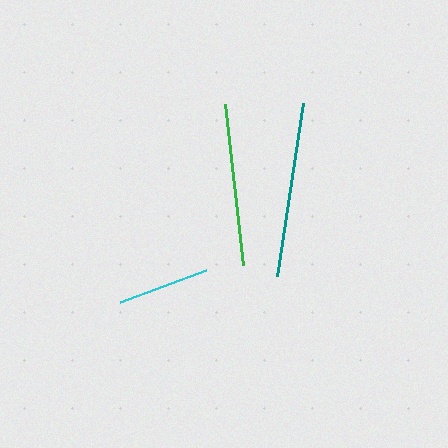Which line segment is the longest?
The teal line is the longest at approximately 175 pixels.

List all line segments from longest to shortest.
From longest to shortest: teal, green, cyan.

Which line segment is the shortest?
The cyan line is the shortest at approximately 92 pixels.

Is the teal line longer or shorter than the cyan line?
The teal line is longer than the cyan line.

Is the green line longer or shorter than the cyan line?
The green line is longer than the cyan line.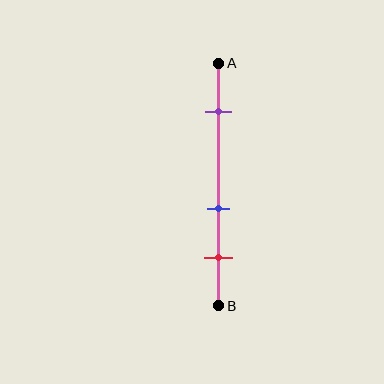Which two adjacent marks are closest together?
The blue and red marks are the closest adjacent pair.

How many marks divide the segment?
There are 3 marks dividing the segment.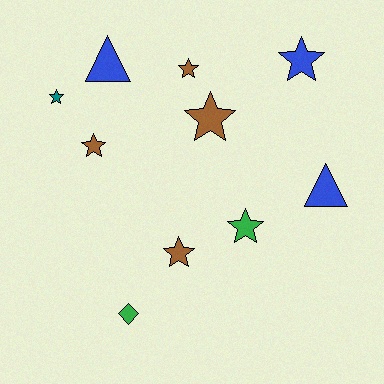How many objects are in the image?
There are 10 objects.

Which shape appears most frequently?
Star, with 7 objects.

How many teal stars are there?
There is 1 teal star.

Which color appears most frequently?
Brown, with 4 objects.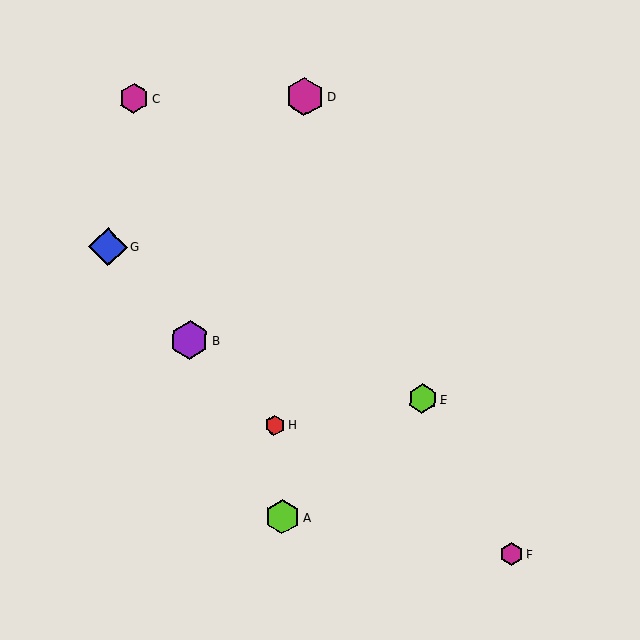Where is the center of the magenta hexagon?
The center of the magenta hexagon is at (134, 98).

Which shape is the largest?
The blue diamond (labeled G) is the largest.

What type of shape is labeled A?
Shape A is a lime hexagon.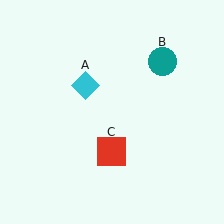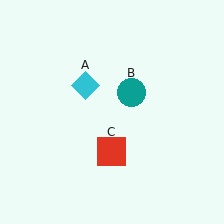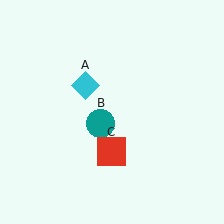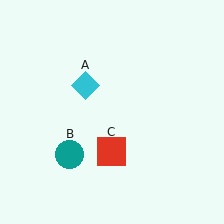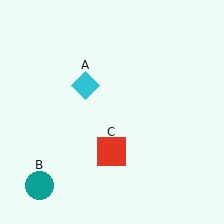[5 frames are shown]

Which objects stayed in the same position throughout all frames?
Cyan diamond (object A) and red square (object C) remained stationary.